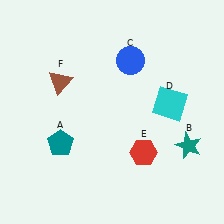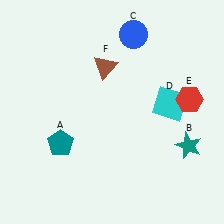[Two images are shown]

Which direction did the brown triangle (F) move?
The brown triangle (F) moved right.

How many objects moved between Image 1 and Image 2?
3 objects moved between the two images.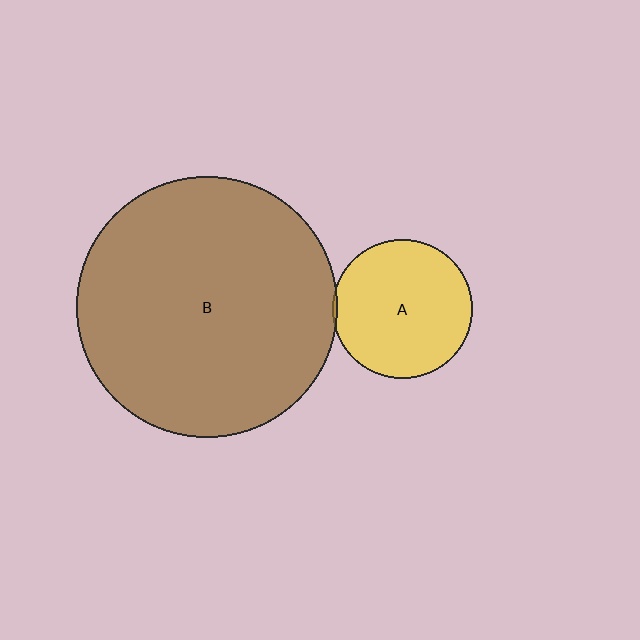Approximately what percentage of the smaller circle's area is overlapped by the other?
Approximately 5%.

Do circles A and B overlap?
Yes.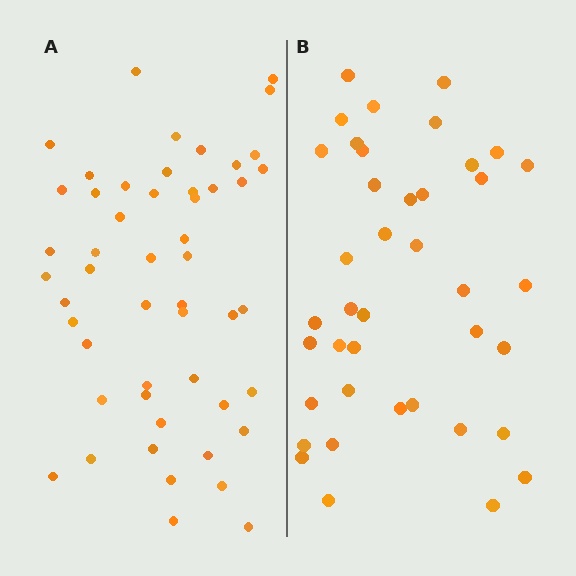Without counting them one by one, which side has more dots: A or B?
Region A (the left region) has more dots.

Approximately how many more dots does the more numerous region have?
Region A has roughly 12 or so more dots than region B.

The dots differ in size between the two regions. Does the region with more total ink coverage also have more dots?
No. Region B has more total ink coverage because its dots are larger, but region A actually contains more individual dots. Total area can be misleading — the number of items is what matters here.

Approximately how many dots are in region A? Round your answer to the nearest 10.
About 50 dots. (The exact count is 51, which rounds to 50.)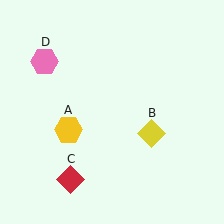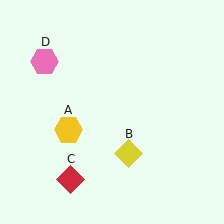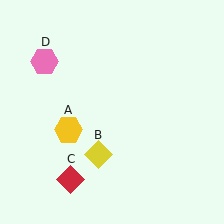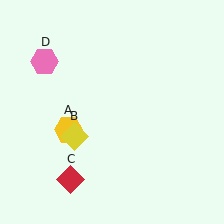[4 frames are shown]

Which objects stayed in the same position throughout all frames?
Yellow hexagon (object A) and red diamond (object C) and pink hexagon (object D) remained stationary.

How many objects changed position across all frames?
1 object changed position: yellow diamond (object B).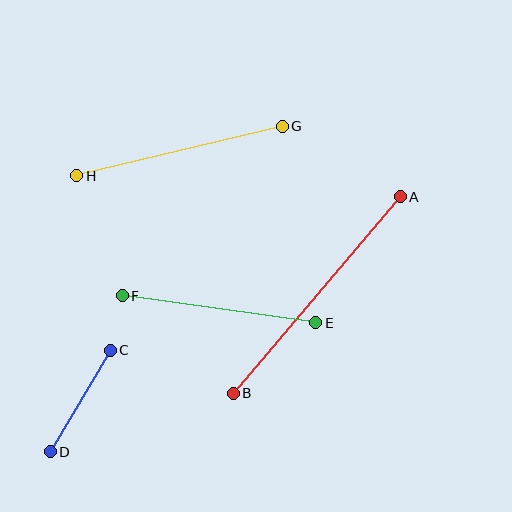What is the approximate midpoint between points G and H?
The midpoint is at approximately (180, 151) pixels.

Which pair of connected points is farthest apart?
Points A and B are farthest apart.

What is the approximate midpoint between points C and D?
The midpoint is at approximately (80, 401) pixels.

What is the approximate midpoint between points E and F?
The midpoint is at approximately (219, 309) pixels.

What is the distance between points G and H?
The distance is approximately 211 pixels.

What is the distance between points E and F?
The distance is approximately 196 pixels.